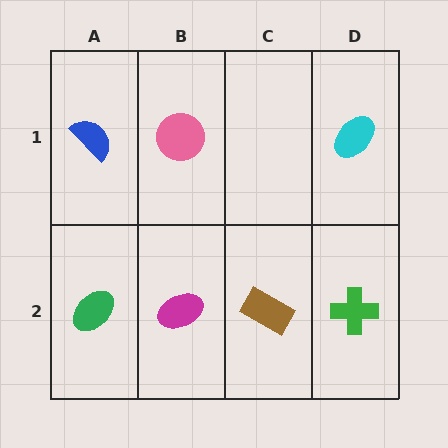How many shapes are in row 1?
3 shapes.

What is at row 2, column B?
A magenta ellipse.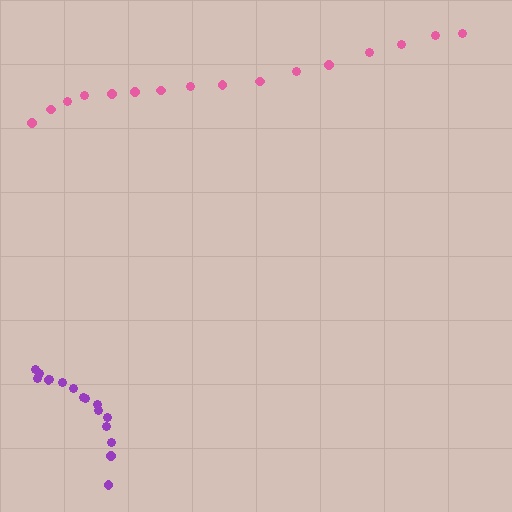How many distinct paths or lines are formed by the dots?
There are 2 distinct paths.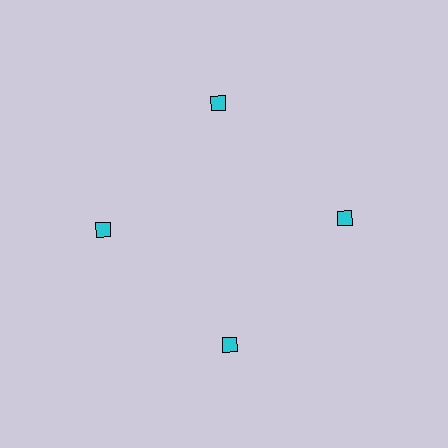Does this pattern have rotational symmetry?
Yes, this pattern has 4-fold rotational symmetry. It looks the same after rotating 90 degrees around the center.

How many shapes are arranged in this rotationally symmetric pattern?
There are 4 shapes, arranged in 4 groups of 1.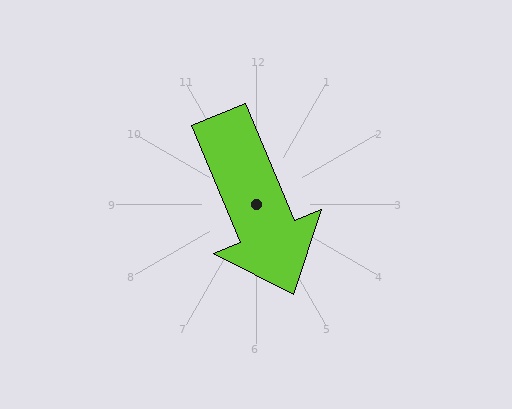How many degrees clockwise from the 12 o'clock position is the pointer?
Approximately 158 degrees.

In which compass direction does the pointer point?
South.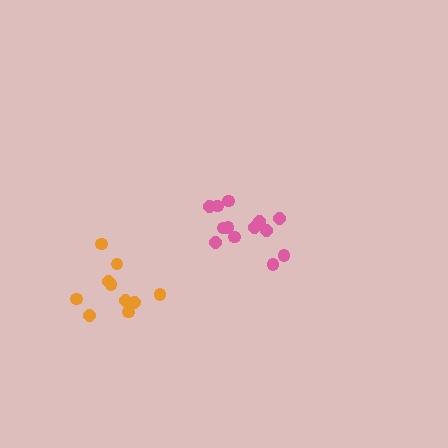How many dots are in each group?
Group 1: 13 dots, Group 2: 10 dots (23 total).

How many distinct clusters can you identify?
There are 2 distinct clusters.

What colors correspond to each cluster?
The clusters are colored: pink, orange.